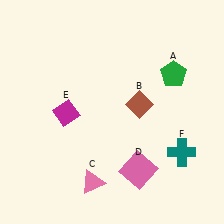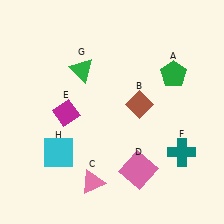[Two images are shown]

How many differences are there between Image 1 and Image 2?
There are 2 differences between the two images.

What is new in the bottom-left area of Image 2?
A cyan square (H) was added in the bottom-left area of Image 2.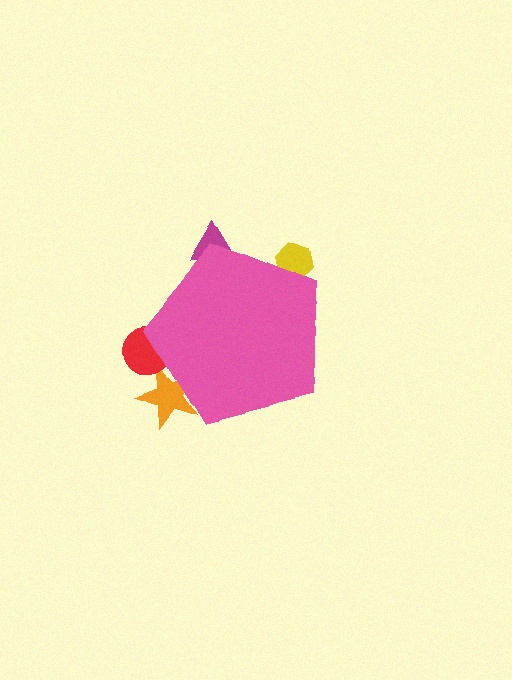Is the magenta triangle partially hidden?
Yes, the magenta triangle is partially hidden behind the pink pentagon.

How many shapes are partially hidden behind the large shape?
4 shapes are partially hidden.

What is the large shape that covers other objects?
A pink pentagon.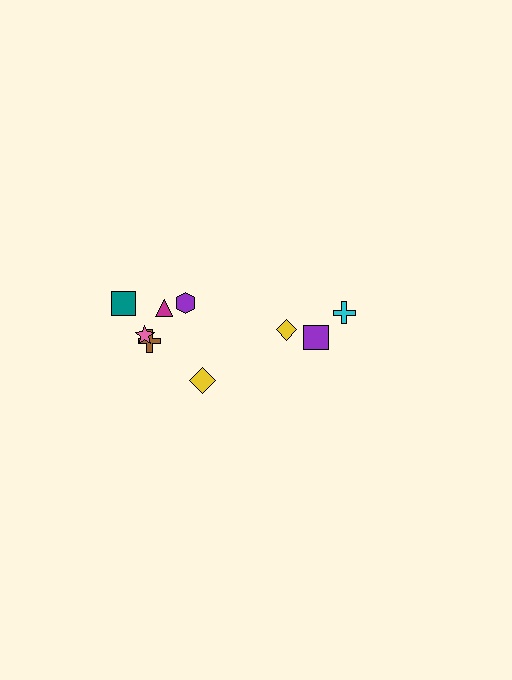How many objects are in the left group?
There are 6 objects.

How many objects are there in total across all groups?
There are 9 objects.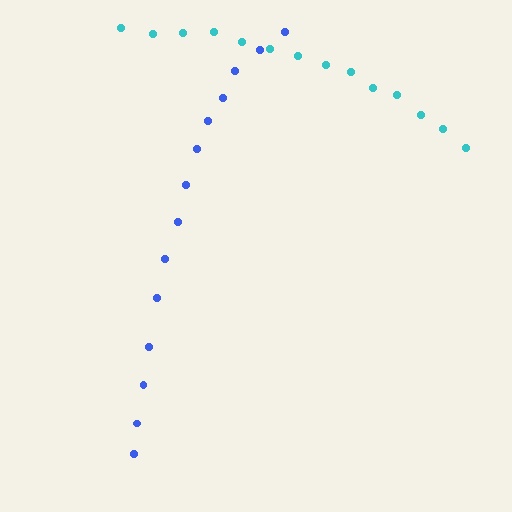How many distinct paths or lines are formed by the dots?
There are 2 distinct paths.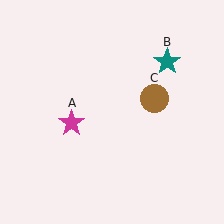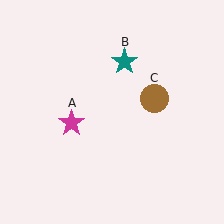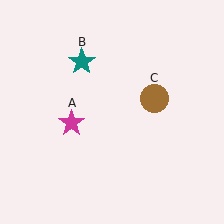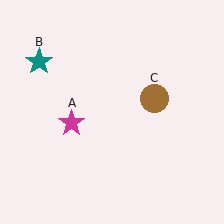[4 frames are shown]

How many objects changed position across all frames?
1 object changed position: teal star (object B).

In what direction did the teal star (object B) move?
The teal star (object B) moved left.